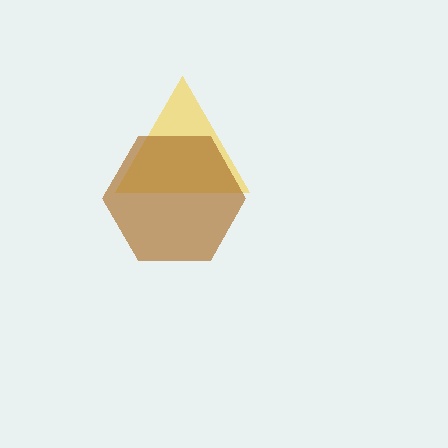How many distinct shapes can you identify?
There are 2 distinct shapes: a yellow triangle, a brown hexagon.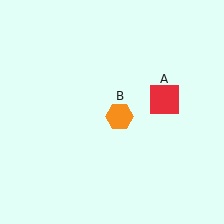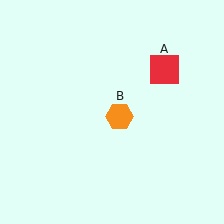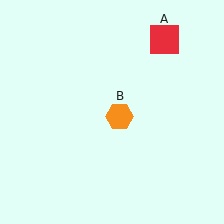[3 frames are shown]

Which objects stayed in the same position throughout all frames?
Orange hexagon (object B) remained stationary.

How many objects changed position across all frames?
1 object changed position: red square (object A).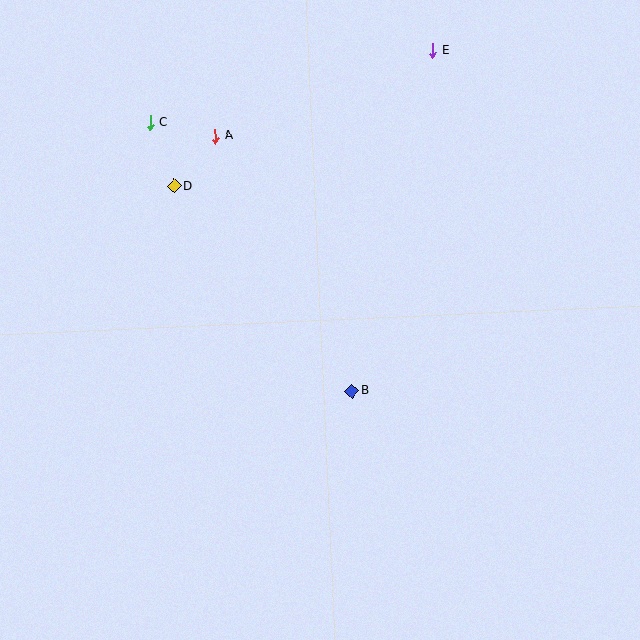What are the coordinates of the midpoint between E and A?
The midpoint between E and A is at (324, 93).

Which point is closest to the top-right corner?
Point E is closest to the top-right corner.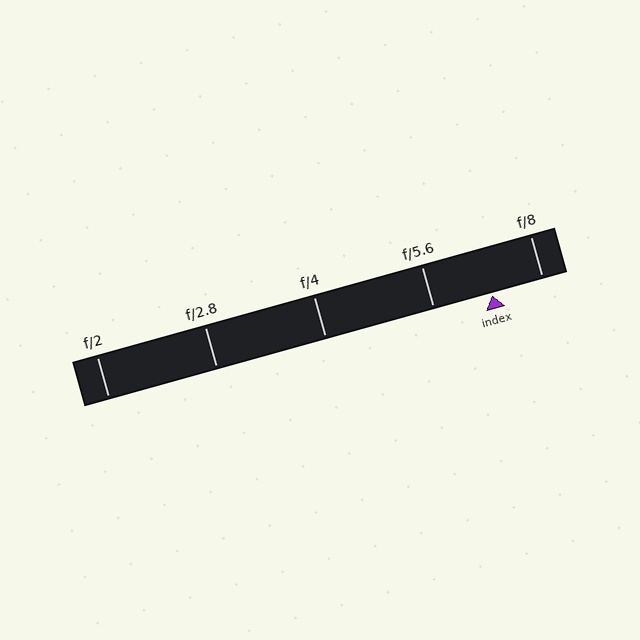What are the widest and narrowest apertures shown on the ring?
The widest aperture shown is f/2 and the narrowest is f/8.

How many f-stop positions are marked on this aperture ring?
There are 5 f-stop positions marked.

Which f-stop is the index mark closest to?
The index mark is closest to f/8.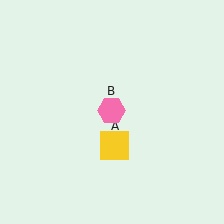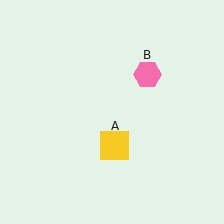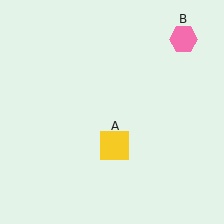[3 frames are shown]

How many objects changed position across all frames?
1 object changed position: pink hexagon (object B).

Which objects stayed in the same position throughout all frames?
Yellow square (object A) remained stationary.